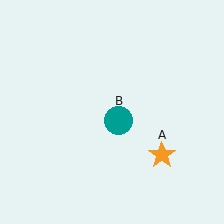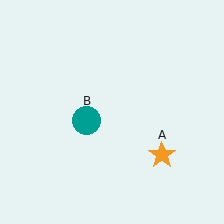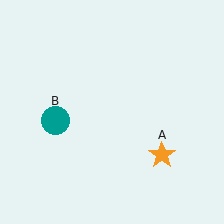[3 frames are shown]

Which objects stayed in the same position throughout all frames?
Orange star (object A) remained stationary.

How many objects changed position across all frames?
1 object changed position: teal circle (object B).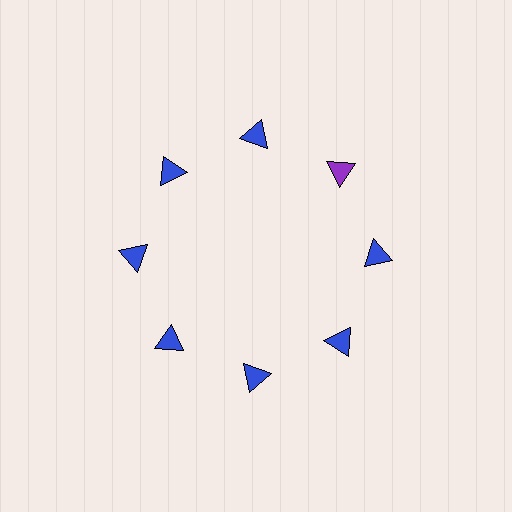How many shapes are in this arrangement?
There are 8 shapes arranged in a ring pattern.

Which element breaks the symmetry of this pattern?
The purple triangle at roughly the 2 o'clock position breaks the symmetry. All other shapes are blue triangles.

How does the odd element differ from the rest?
It has a different color: purple instead of blue.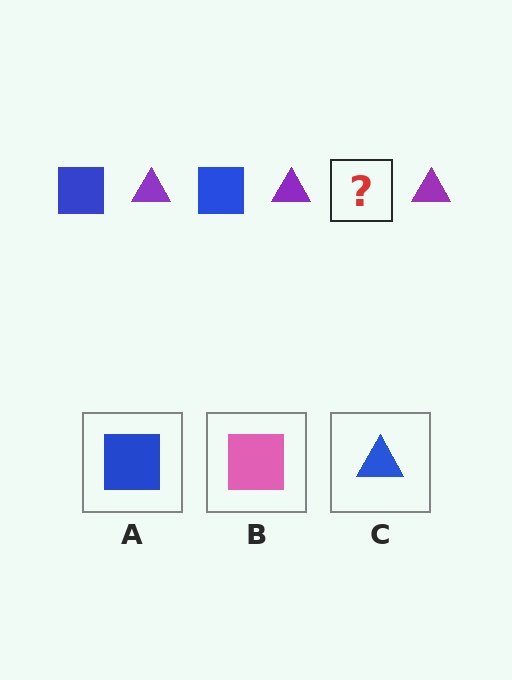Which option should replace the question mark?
Option A.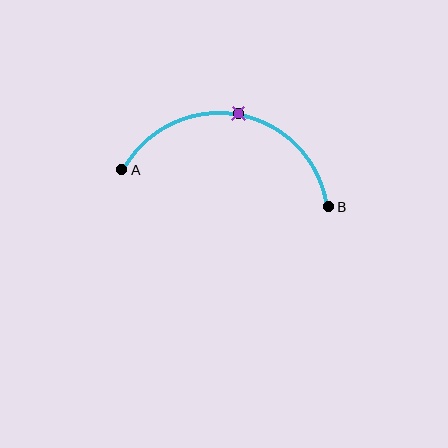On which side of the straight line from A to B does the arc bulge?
The arc bulges above the straight line connecting A and B.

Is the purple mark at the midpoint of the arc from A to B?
Yes. The purple mark lies on the arc at equal arc-length from both A and B — it is the arc midpoint.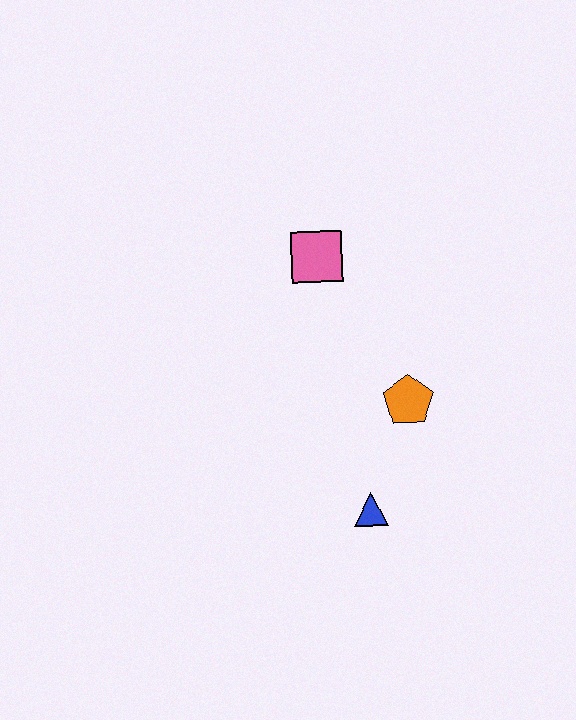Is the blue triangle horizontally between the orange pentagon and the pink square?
Yes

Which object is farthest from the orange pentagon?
The pink square is farthest from the orange pentagon.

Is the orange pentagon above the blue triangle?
Yes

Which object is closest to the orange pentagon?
The blue triangle is closest to the orange pentagon.